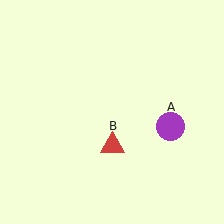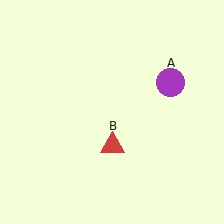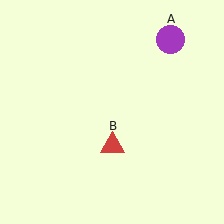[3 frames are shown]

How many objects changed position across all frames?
1 object changed position: purple circle (object A).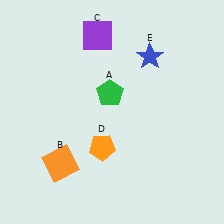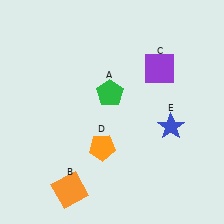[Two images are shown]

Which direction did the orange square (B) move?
The orange square (B) moved down.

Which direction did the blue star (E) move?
The blue star (E) moved down.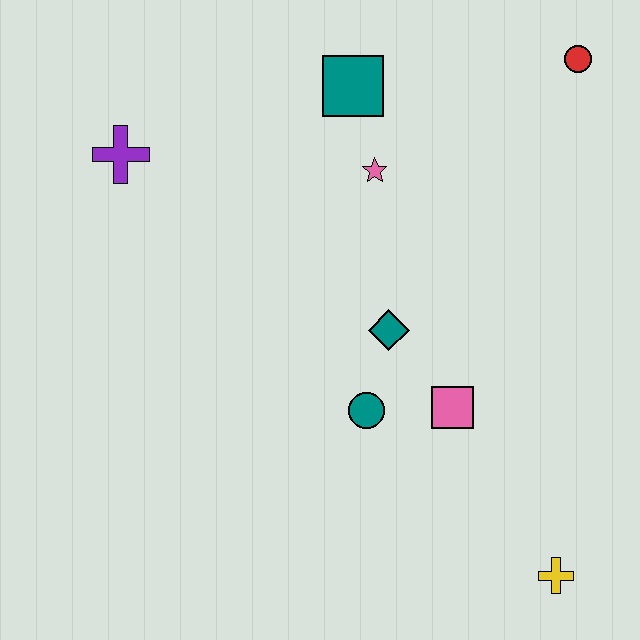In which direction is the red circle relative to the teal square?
The red circle is to the right of the teal square.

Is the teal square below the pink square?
No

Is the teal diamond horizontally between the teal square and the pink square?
Yes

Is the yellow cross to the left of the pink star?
No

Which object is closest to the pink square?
The teal circle is closest to the pink square.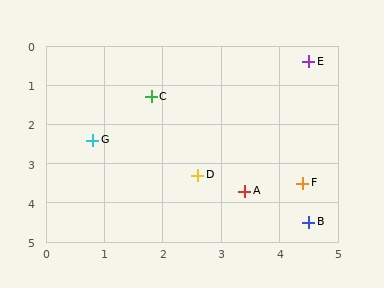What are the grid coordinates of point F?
Point F is at approximately (4.4, 3.5).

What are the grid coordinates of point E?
Point E is at approximately (4.5, 0.4).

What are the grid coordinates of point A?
Point A is at approximately (3.4, 3.7).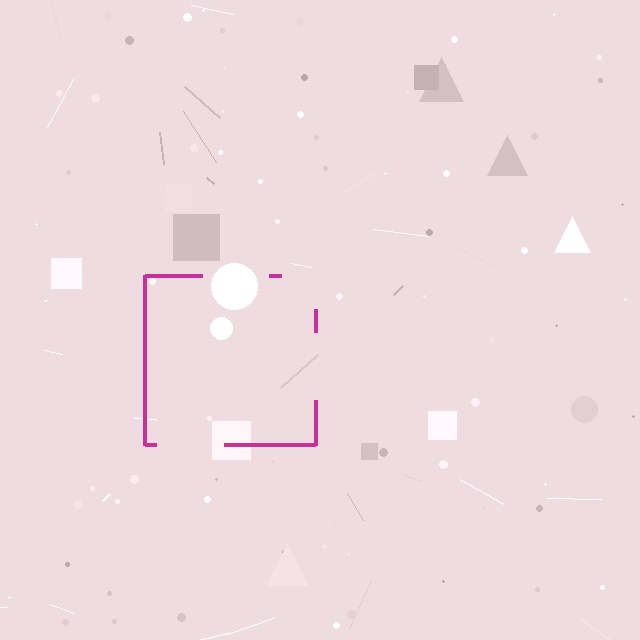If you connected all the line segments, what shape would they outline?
They would outline a square.